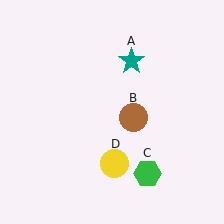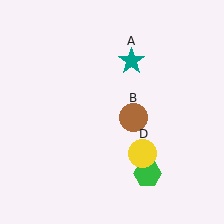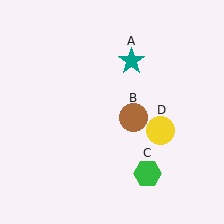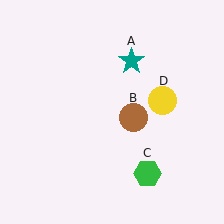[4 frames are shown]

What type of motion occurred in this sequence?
The yellow circle (object D) rotated counterclockwise around the center of the scene.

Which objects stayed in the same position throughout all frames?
Teal star (object A) and brown circle (object B) and green hexagon (object C) remained stationary.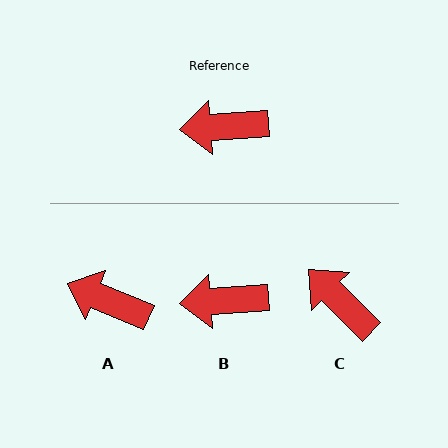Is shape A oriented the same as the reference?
No, it is off by about 27 degrees.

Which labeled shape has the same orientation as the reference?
B.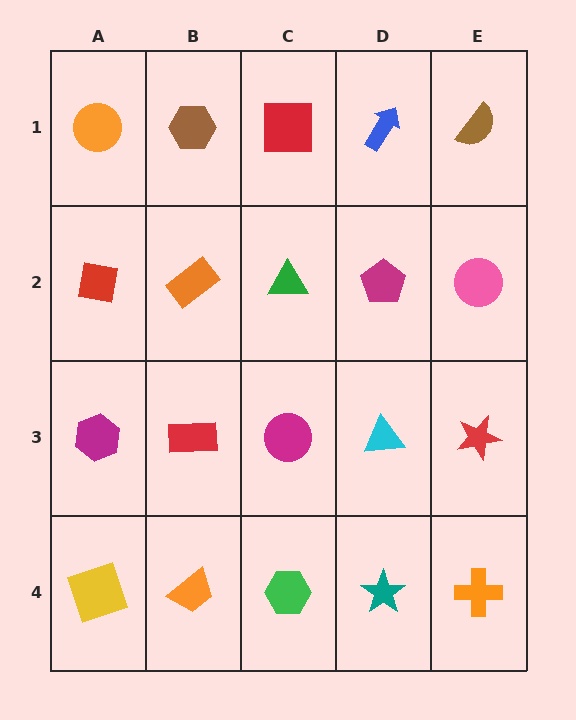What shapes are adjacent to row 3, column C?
A green triangle (row 2, column C), a green hexagon (row 4, column C), a red rectangle (row 3, column B), a cyan triangle (row 3, column D).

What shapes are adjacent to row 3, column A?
A red square (row 2, column A), a yellow square (row 4, column A), a red rectangle (row 3, column B).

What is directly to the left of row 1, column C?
A brown hexagon.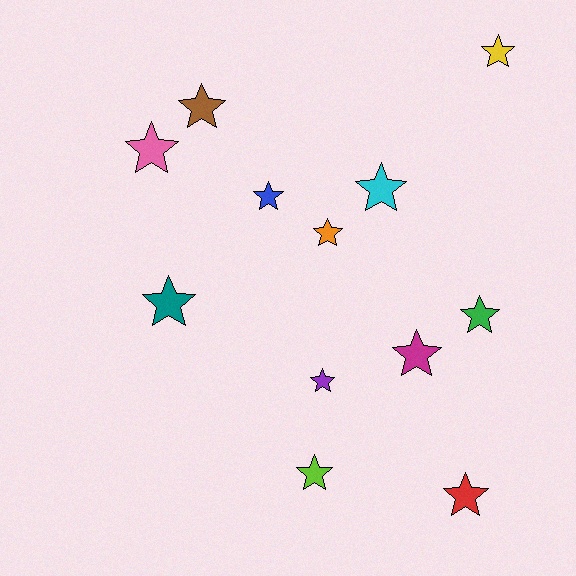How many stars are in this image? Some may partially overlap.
There are 12 stars.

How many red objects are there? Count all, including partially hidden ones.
There is 1 red object.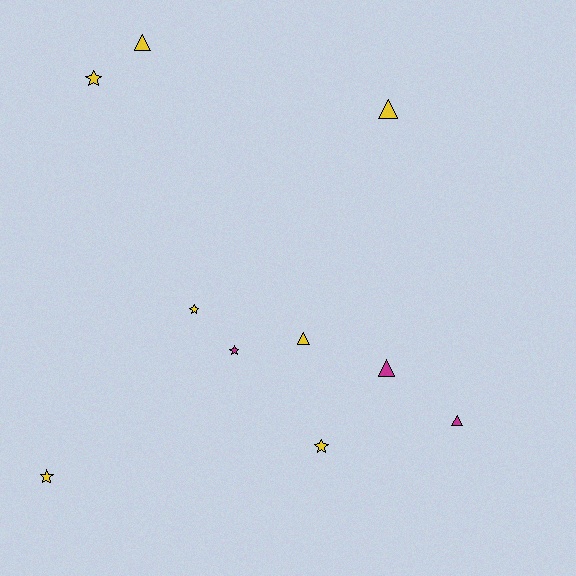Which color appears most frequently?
Yellow, with 7 objects.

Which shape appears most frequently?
Triangle, with 5 objects.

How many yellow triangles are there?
There are 3 yellow triangles.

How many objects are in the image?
There are 10 objects.